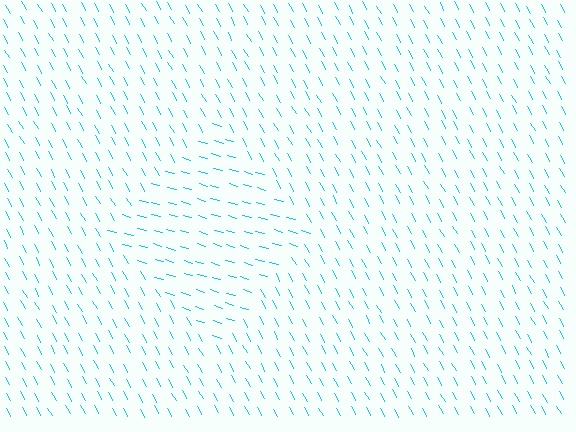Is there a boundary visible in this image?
Yes, there is a texture boundary formed by a change in line orientation.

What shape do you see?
I see a diamond.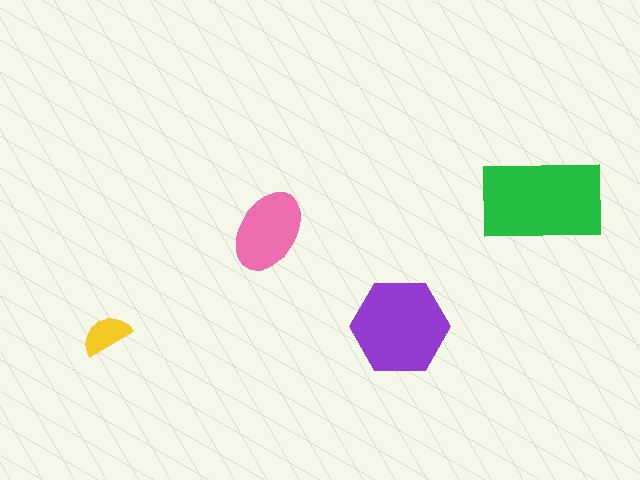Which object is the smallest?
The yellow semicircle.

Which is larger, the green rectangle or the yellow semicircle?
The green rectangle.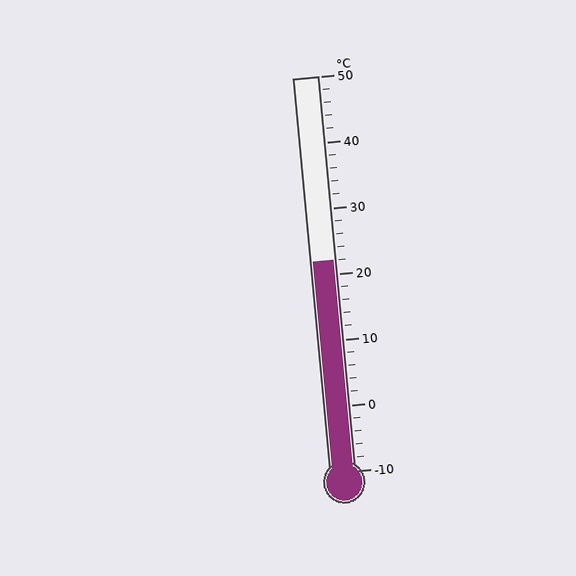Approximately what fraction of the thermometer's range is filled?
The thermometer is filled to approximately 55% of its range.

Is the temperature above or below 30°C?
The temperature is below 30°C.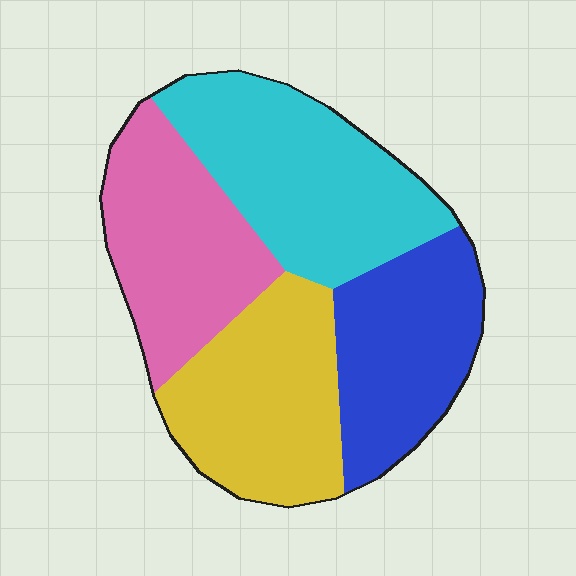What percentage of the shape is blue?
Blue covers roughly 20% of the shape.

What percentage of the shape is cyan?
Cyan takes up about one quarter (1/4) of the shape.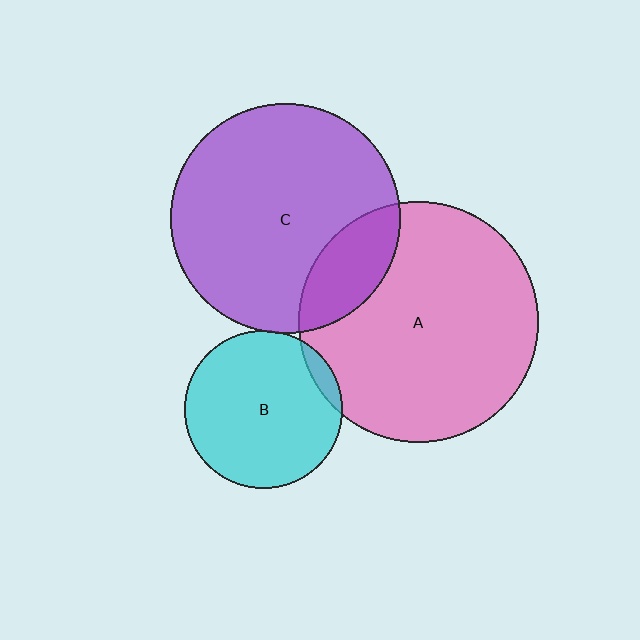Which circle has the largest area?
Circle A (pink).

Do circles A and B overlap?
Yes.